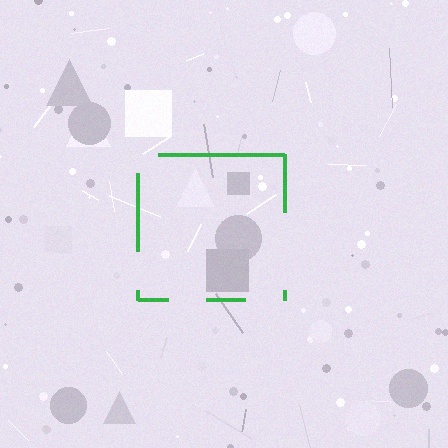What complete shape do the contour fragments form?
The contour fragments form a square.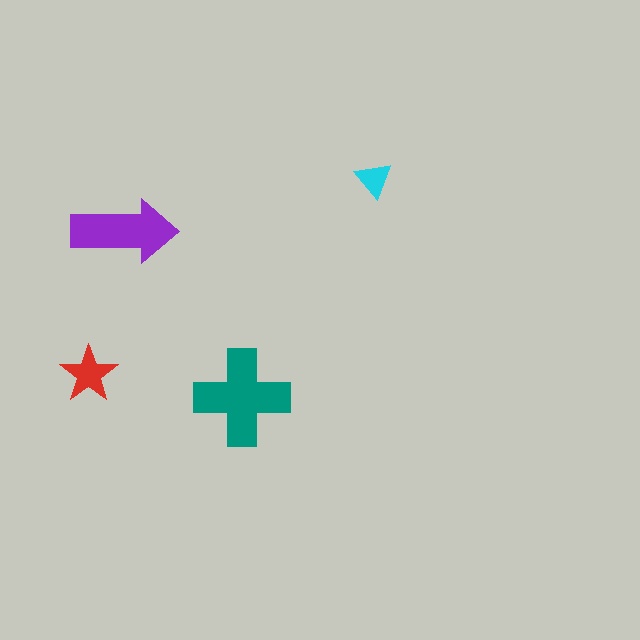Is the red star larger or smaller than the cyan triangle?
Larger.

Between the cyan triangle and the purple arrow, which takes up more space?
The purple arrow.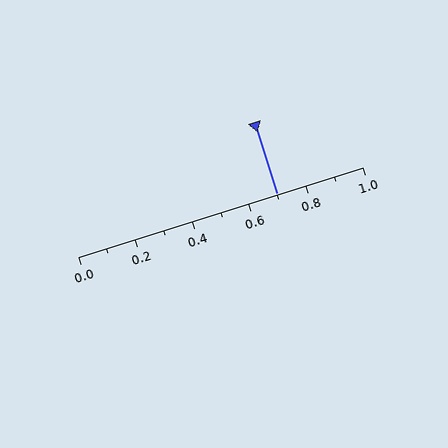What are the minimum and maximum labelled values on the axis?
The axis runs from 0.0 to 1.0.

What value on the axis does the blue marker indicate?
The marker indicates approximately 0.7.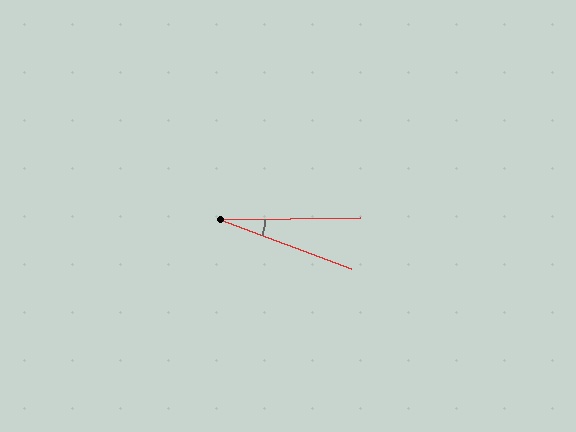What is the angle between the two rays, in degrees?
Approximately 21 degrees.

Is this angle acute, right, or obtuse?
It is acute.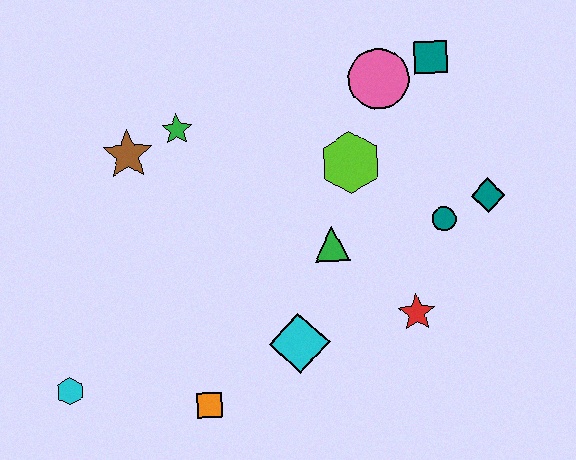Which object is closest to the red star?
The teal circle is closest to the red star.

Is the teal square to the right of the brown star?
Yes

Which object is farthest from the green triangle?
The cyan hexagon is farthest from the green triangle.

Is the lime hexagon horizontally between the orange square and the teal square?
Yes